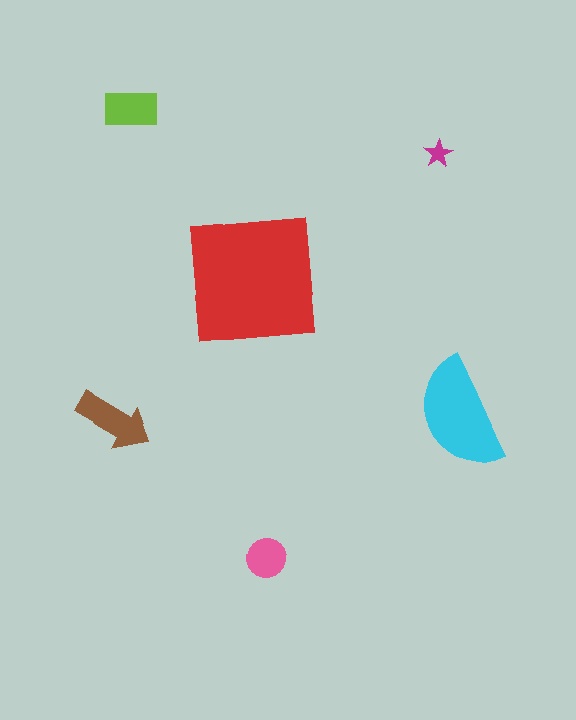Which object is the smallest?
The magenta star.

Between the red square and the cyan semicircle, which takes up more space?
The red square.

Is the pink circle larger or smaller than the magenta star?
Larger.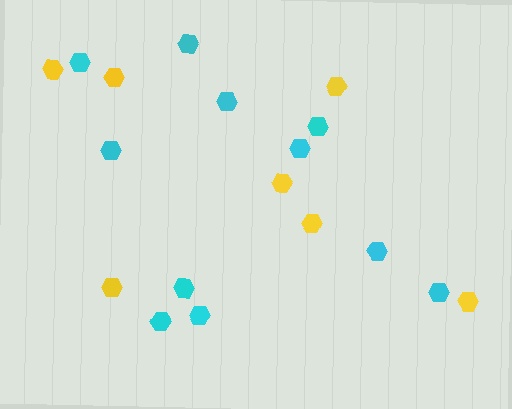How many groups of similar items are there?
There are 2 groups: one group of cyan hexagons (11) and one group of yellow hexagons (7).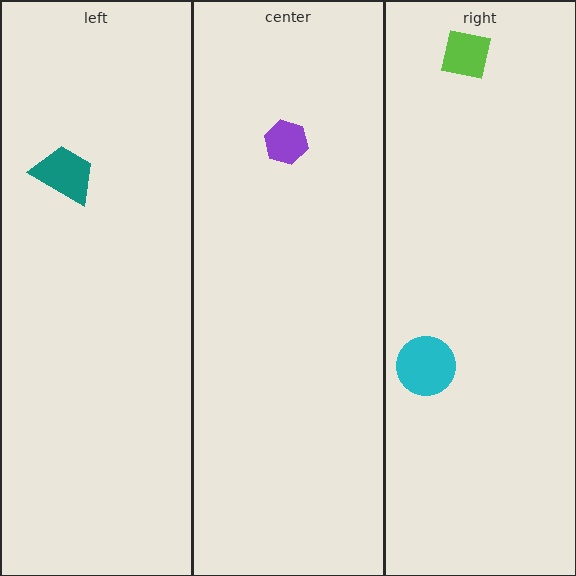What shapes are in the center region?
The purple hexagon.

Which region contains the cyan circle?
The right region.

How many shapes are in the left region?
1.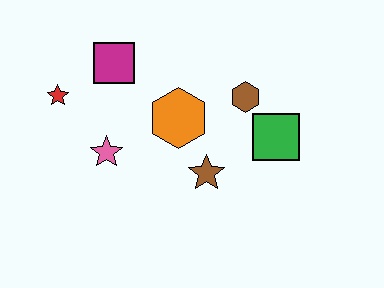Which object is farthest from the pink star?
The green square is farthest from the pink star.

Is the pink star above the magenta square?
No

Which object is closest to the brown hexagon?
The green square is closest to the brown hexagon.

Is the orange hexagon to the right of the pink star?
Yes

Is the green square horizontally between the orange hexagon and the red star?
No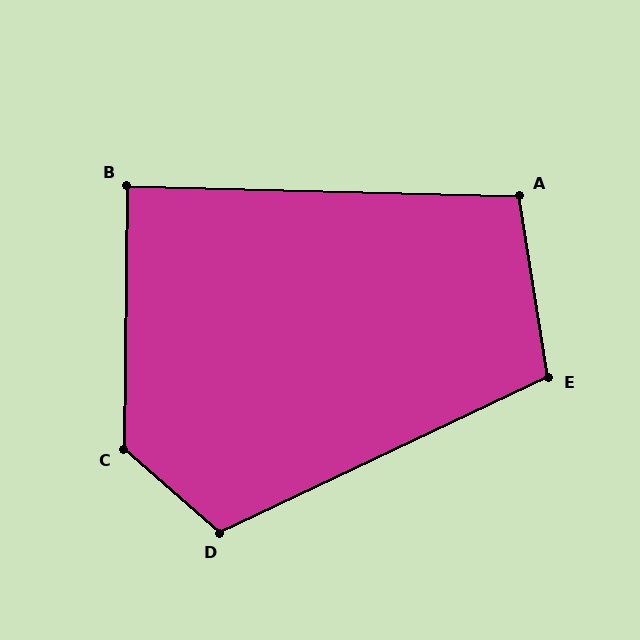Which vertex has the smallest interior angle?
B, at approximately 89 degrees.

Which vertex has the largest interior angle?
C, at approximately 130 degrees.